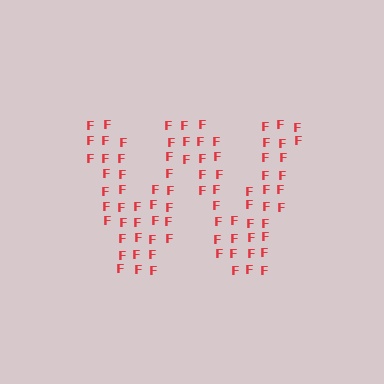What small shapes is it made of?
It is made of small letter F's.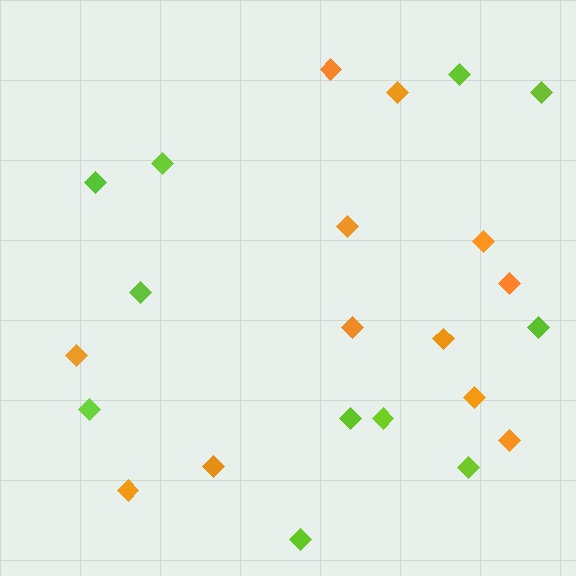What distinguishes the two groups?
There are 2 groups: one group of orange diamonds (12) and one group of lime diamonds (11).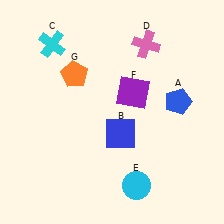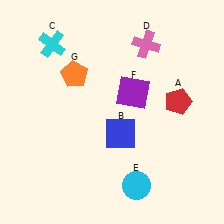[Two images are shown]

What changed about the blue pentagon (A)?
In Image 1, A is blue. In Image 2, it changed to red.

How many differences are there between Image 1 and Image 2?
There is 1 difference between the two images.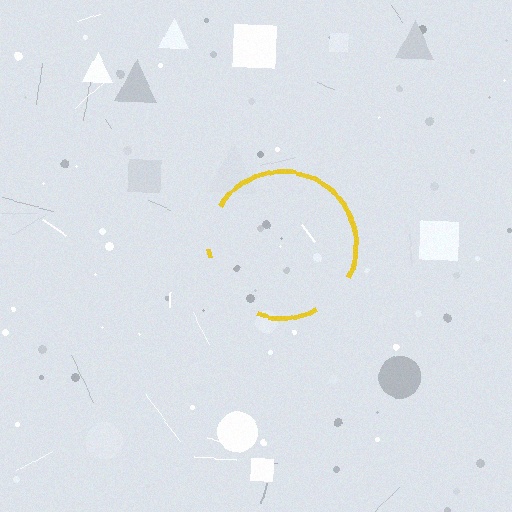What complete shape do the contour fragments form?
The contour fragments form a circle.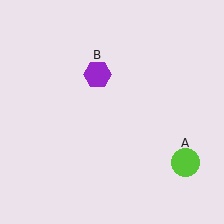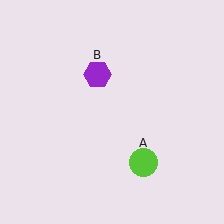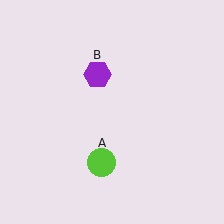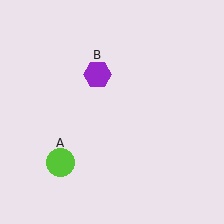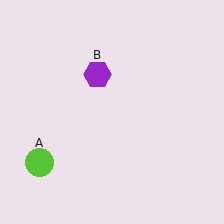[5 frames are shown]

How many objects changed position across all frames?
1 object changed position: lime circle (object A).